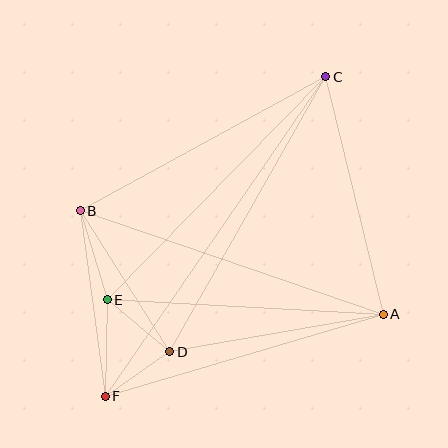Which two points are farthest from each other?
Points C and F are farthest from each other.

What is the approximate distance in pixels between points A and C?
The distance between A and C is approximately 245 pixels.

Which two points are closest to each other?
Points D and F are closest to each other.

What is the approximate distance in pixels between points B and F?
The distance between B and F is approximately 187 pixels.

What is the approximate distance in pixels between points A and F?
The distance between A and F is approximately 290 pixels.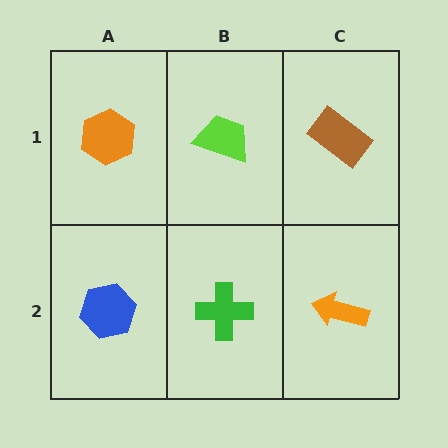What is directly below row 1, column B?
A green cross.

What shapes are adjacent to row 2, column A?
An orange hexagon (row 1, column A), a green cross (row 2, column B).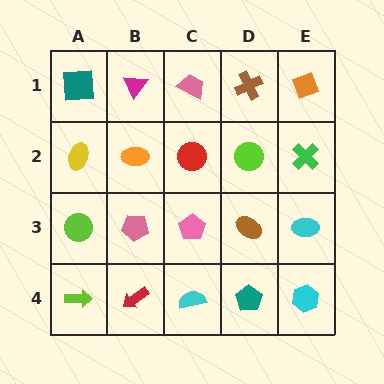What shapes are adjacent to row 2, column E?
An orange diamond (row 1, column E), a cyan ellipse (row 3, column E), a lime circle (row 2, column D).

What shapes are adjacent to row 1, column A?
A yellow ellipse (row 2, column A), a magenta triangle (row 1, column B).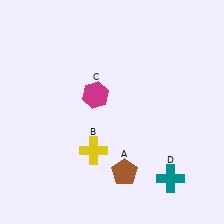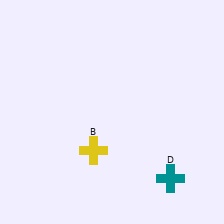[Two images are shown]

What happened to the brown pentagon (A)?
The brown pentagon (A) was removed in Image 2. It was in the bottom-right area of Image 1.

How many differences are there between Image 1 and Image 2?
There are 2 differences between the two images.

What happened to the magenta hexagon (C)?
The magenta hexagon (C) was removed in Image 2. It was in the top-left area of Image 1.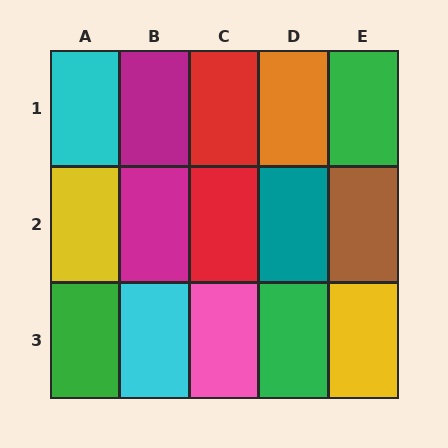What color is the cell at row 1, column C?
Red.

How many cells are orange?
1 cell is orange.